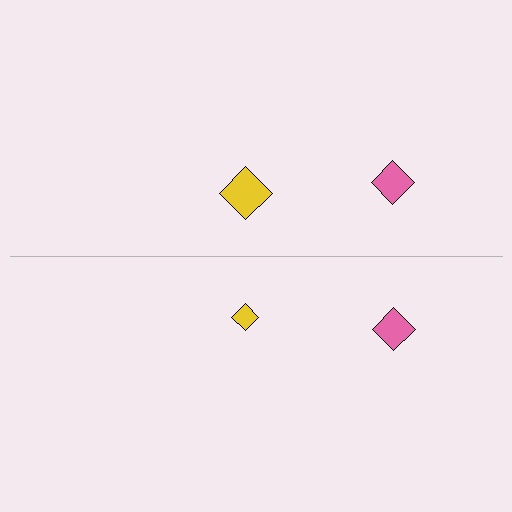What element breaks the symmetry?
The yellow diamond on the bottom side has a different size than its mirror counterpart.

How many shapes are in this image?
There are 4 shapes in this image.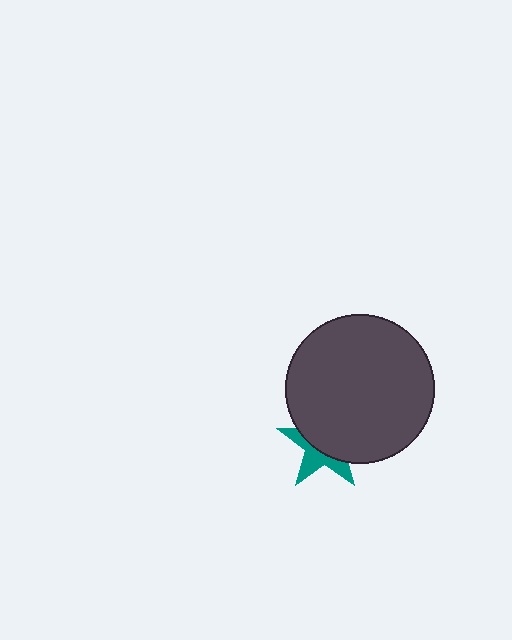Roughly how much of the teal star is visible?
A small part of it is visible (roughly 40%).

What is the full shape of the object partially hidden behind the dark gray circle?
The partially hidden object is a teal star.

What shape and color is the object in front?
The object in front is a dark gray circle.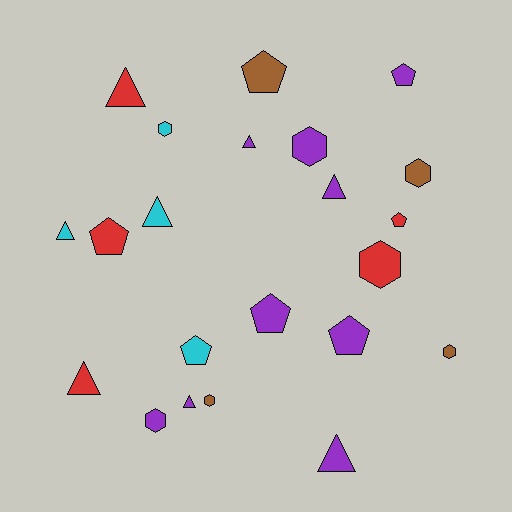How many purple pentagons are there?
There are 3 purple pentagons.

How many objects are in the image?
There are 22 objects.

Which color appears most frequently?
Purple, with 9 objects.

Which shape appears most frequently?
Triangle, with 8 objects.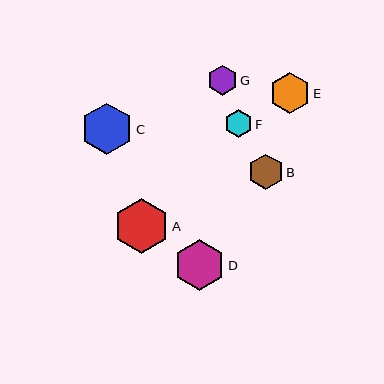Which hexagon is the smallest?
Hexagon F is the smallest with a size of approximately 28 pixels.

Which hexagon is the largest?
Hexagon A is the largest with a size of approximately 55 pixels.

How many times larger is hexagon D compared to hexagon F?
Hexagon D is approximately 1.8 times the size of hexagon F.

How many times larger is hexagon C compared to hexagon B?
Hexagon C is approximately 1.5 times the size of hexagon B.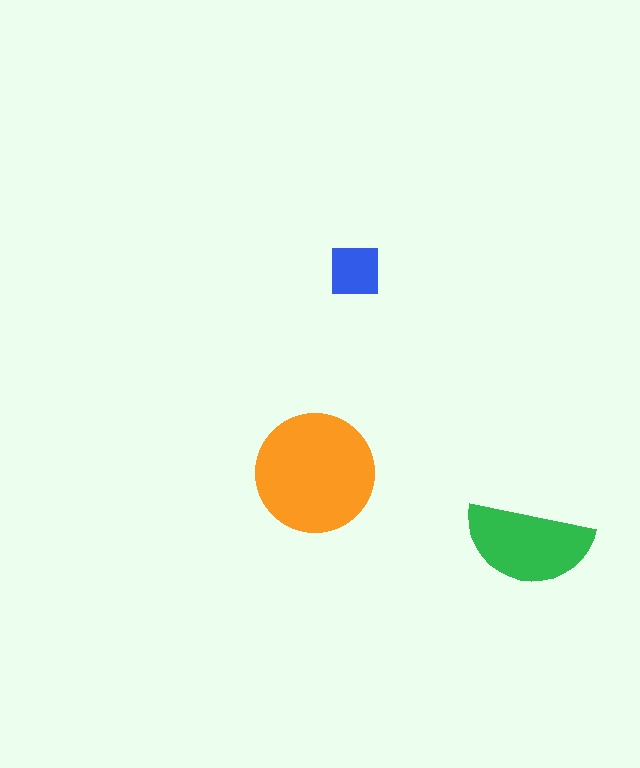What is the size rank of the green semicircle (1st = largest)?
2nd.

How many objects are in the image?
There are 3 objects in the image.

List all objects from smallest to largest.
The blue square, the green semicircle, the orange circle.